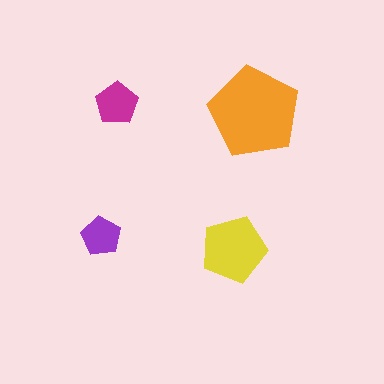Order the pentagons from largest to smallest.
the orange one, the yellow one, the magenta one, the purple one.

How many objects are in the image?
There are 4 objects in the image.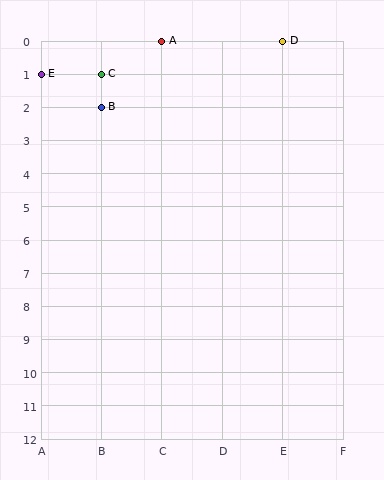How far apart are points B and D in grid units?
Points B and D are 3 columns and 2 rows apart (about 3.6 grid units diagonally).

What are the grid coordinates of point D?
Point D is at grid coordinates (E, 0).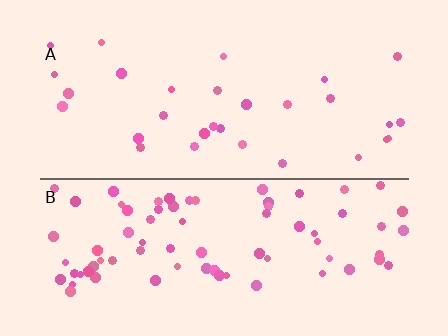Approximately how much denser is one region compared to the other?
Approximately 2.6× — region B over region A.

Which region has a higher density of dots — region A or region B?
B (the bottom).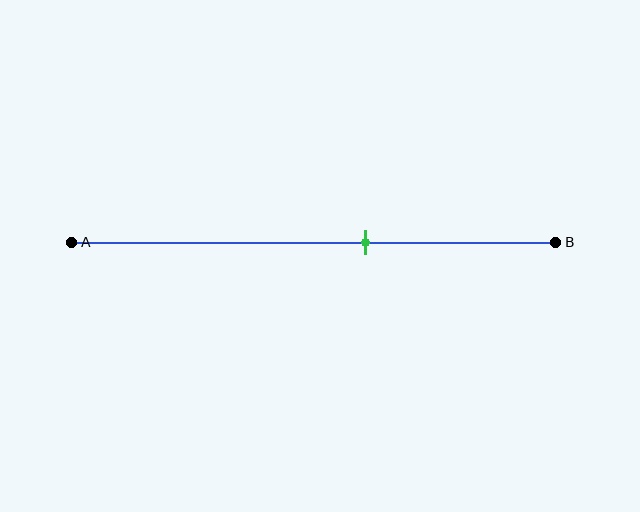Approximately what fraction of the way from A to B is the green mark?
The green mark is approximately 60% of the way from A to B.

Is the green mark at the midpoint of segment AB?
No, the mark is at about 60% from A, not at the 50% midpoint.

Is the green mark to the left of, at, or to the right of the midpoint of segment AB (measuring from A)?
The green mark is to the right of the midpoint of segment AB.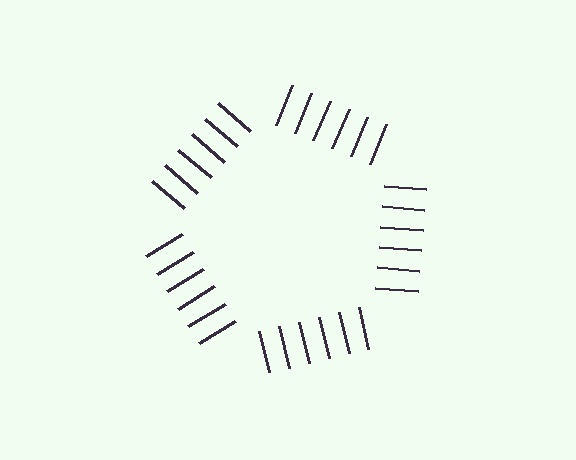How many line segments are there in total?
30 — 6 along each of the 5 edges.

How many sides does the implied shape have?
5 sides — the line-ends trace a pentagon.